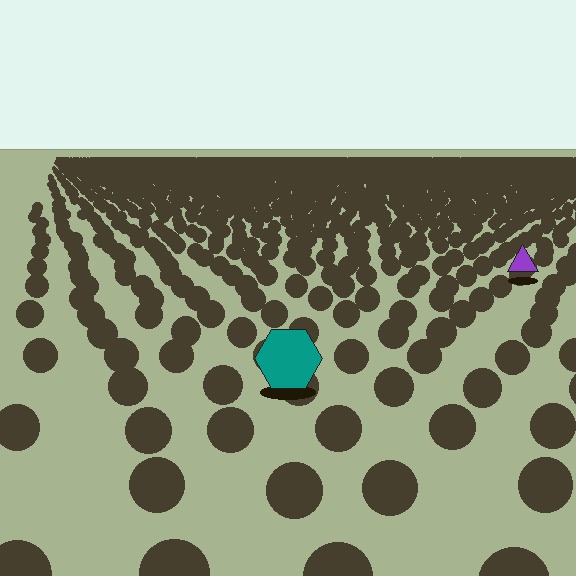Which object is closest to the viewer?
The teal hexagon is closest. The texture marks near it are larger and more spread out.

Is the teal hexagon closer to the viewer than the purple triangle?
Yes. The teal hexagon is closer — you can tell from the texture gradient: the ground texture is coarser near it.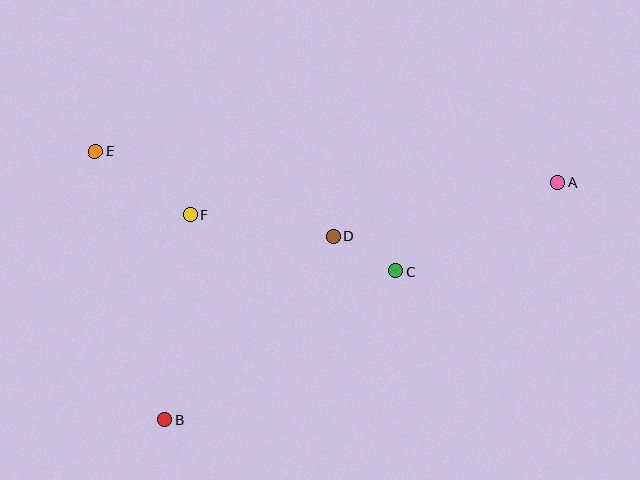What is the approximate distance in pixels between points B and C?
The distance between B and C is approximately 275 pixels.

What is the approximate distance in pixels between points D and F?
The distance between D and F is approximately 144 pixels.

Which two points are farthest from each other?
Points A and E are farthest from each other.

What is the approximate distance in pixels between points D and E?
The distance between D and E is approximately 253 pixels.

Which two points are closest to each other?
Points C and D are closest to each other.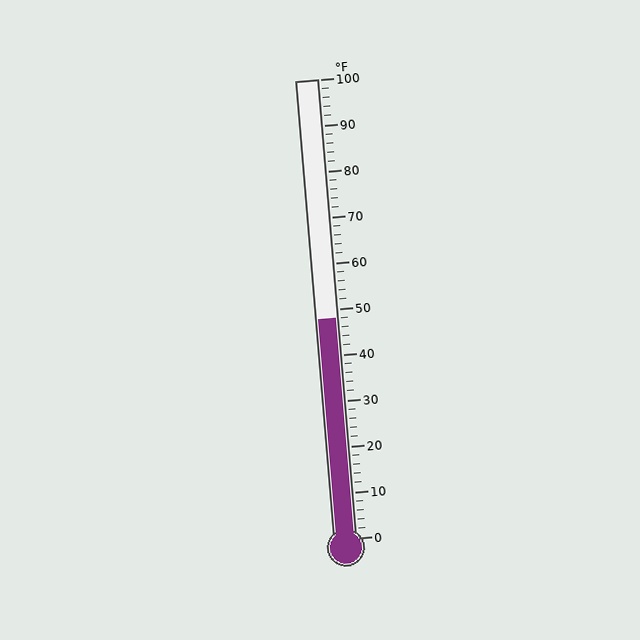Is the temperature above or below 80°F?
The temperature is below 80°F.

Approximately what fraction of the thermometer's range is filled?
The thermometer is filled to approximately 50% of its range.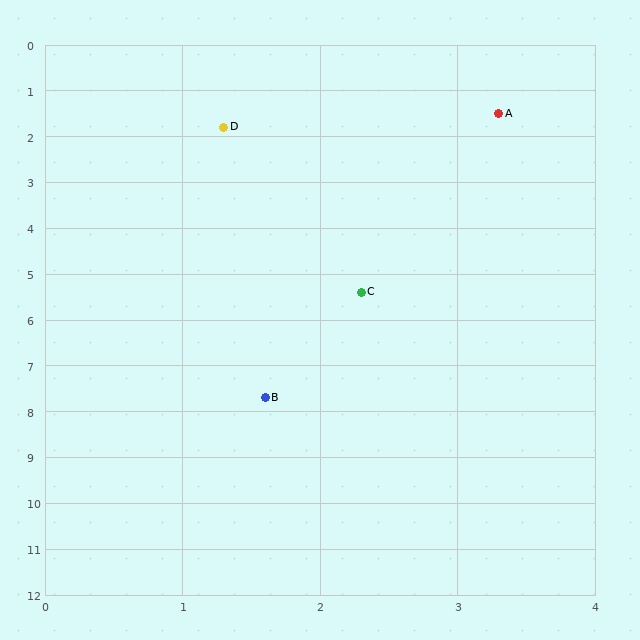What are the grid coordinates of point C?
Point C is at approximately (2.3, 5.4).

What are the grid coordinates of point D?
Point D is at approximately (1.3, 1.8).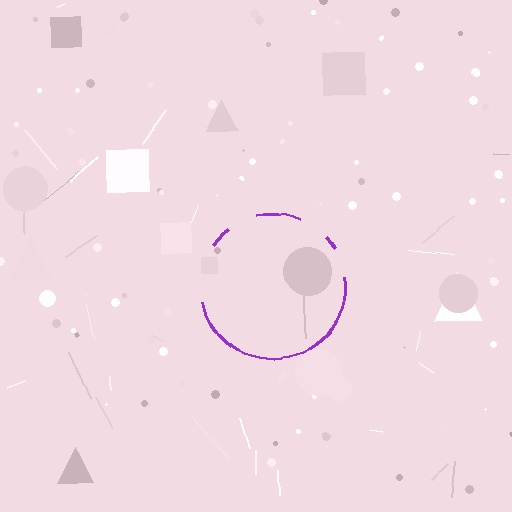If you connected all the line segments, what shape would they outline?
They would outline a circle.